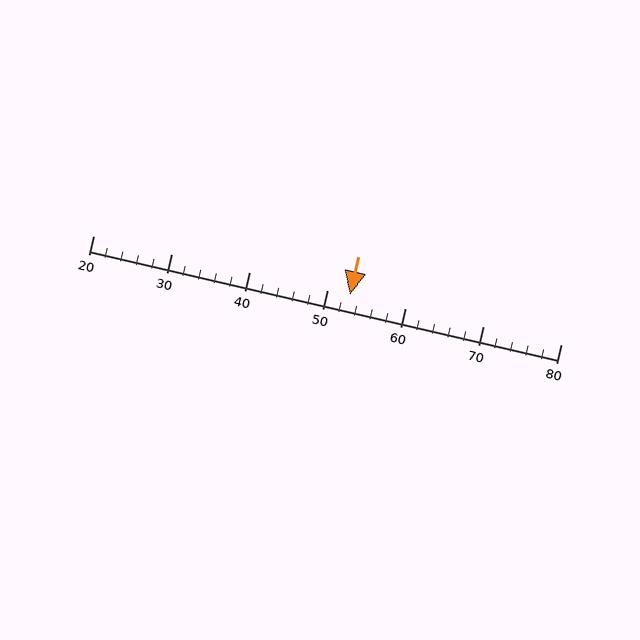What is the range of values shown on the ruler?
The ruler shows values from 20 to 80.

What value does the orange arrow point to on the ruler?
The orange arrow points to approximately 53.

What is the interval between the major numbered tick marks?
The major tick marks are spaced 10 units apart.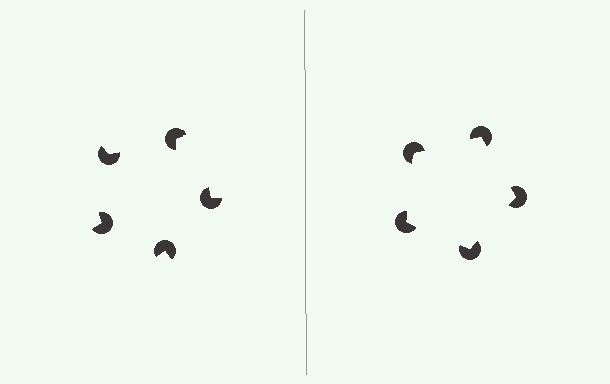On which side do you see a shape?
An illusory pentagon appears on the right side. On the left side the wedge cuts are rotated, so no coherent shape forms.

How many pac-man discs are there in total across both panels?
10 — 5 on each side.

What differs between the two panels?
The pac-man discs are positioned identically on both sides; only the wedge orientations differ. On the right they align to a pentagon; on the left they are misaligned.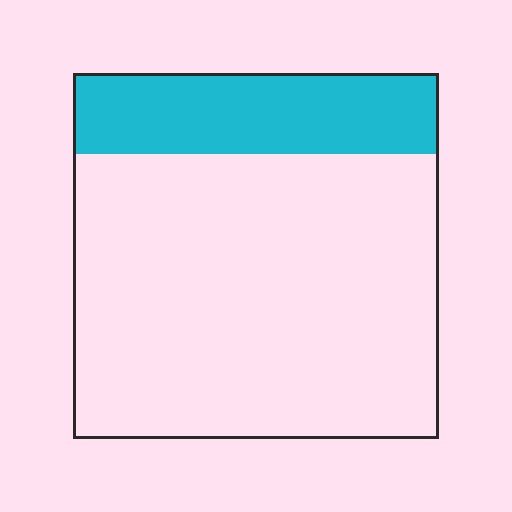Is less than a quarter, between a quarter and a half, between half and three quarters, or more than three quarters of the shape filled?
Less than a quarter.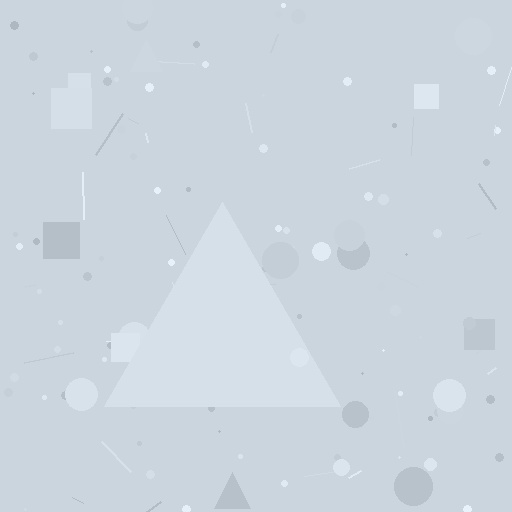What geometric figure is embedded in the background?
A triangle is embedded in the background.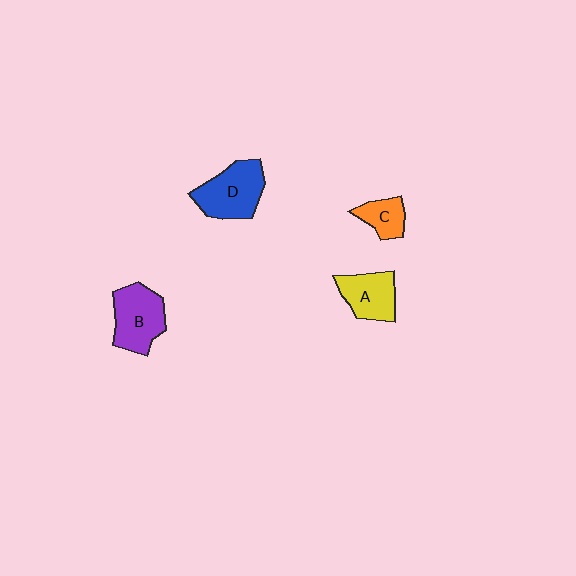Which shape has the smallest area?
Shape C (orange).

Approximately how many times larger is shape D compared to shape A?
Approximately 1.3 times.